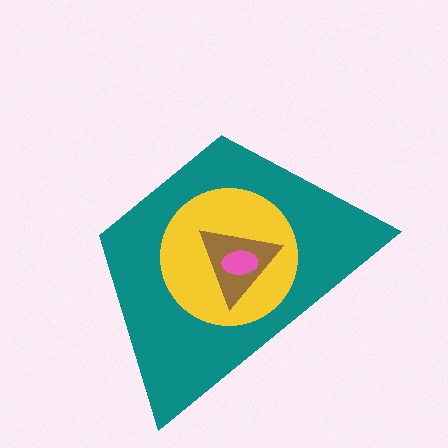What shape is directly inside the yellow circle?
The brown triangle.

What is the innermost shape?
The pink ellipse.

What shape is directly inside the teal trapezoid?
The yellow circle.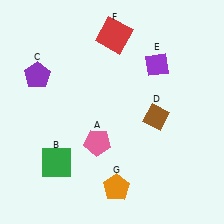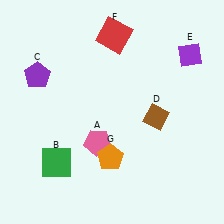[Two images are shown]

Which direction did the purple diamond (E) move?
The purple diamond (E) moved right.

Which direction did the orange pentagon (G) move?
The orange pentagon (G) moved up.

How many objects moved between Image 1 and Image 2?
2 objects moved between the two images.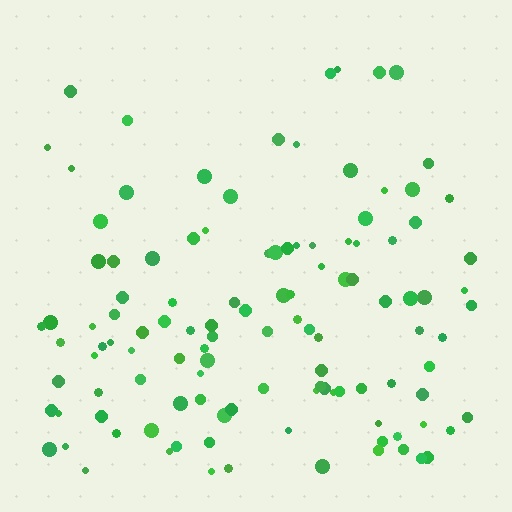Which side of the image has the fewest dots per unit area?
The top.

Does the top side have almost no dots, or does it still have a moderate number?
Still a moderate number, just noticeably fewer than the bottom.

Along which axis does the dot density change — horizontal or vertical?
Vertical.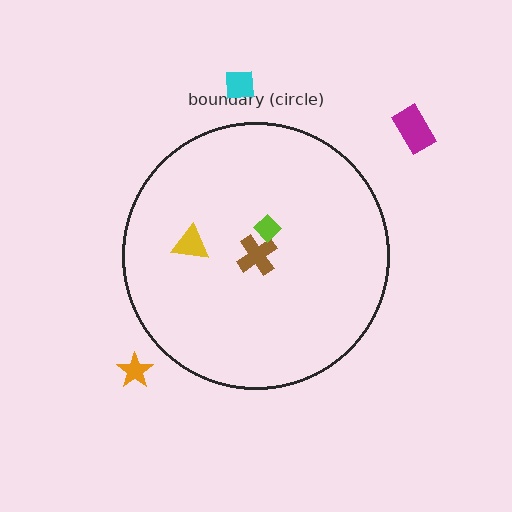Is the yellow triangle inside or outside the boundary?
Inside.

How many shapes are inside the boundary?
3 inside, 3 outside.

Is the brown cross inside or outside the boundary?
Inside.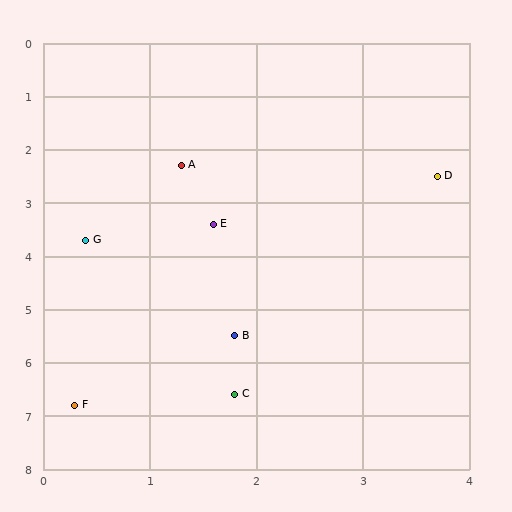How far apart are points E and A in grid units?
Points E and A are about 1.1 grid units apart.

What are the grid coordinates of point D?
Point D is at approximately (3.7, 2.5).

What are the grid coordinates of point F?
Point F is at approximately (0.3, 6.8).